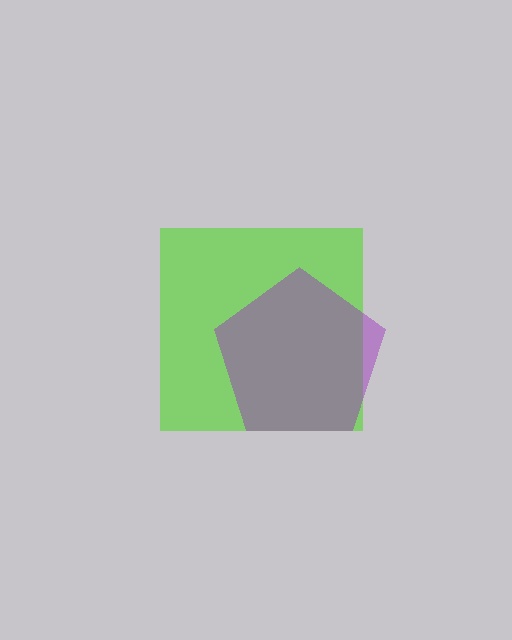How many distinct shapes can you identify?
There are 2 distinct shapes: a lime square, a purple pentagon.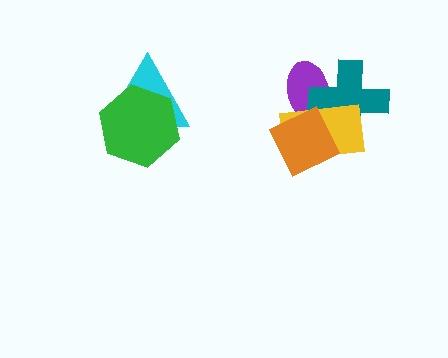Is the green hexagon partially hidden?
No, no other shape covers it.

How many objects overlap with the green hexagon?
1 object overlaps with the green hexagon.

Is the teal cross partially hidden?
Yes, it is partially covered by another shape.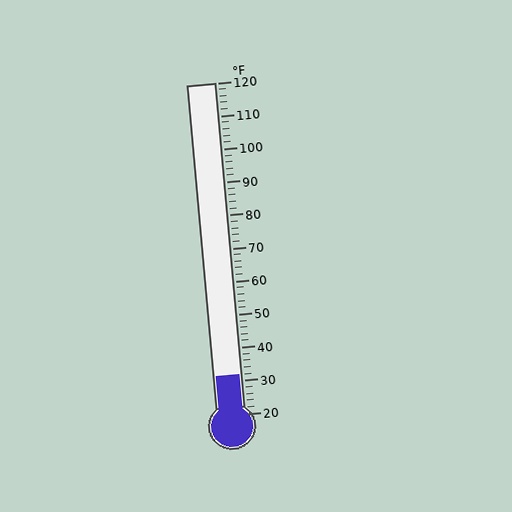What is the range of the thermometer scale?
The thermometer scale ranges from 20°F to 120°F.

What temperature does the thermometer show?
The thermometer shows approximately 32°F.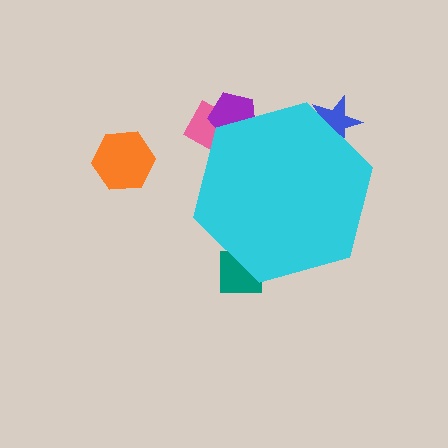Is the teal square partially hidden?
Yes, the teal square is partially hidden behind the cyan hexagon.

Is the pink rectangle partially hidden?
Yes, the pink rectangle is partially hidden behind the cyan hexagon.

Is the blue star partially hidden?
Yes, the blue star is partially hidden behind the cyan hexagon.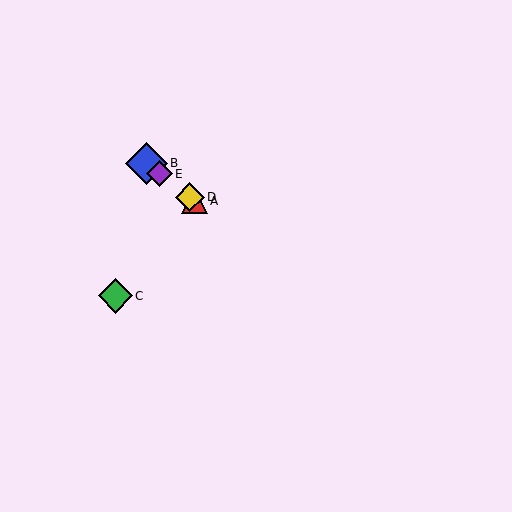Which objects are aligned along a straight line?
Objects A, B, D, E are aligned along a straight line.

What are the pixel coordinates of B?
Object B is at (146, 163).